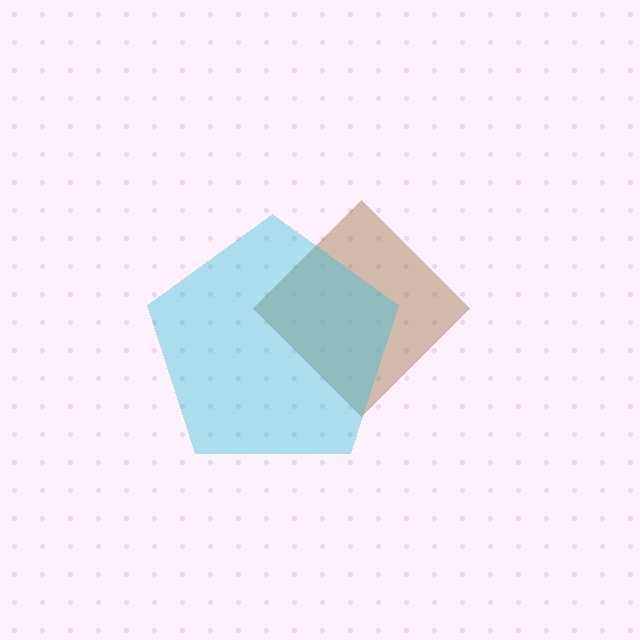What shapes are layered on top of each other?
The layered shapes are: a brown diamond, a cyan pentagon.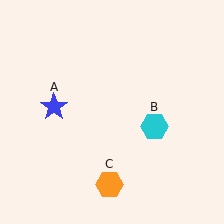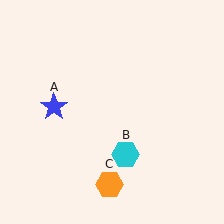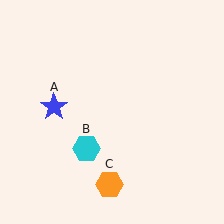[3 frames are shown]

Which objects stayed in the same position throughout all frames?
Blue star (object A) and orange hexagon (object C) remained stationary.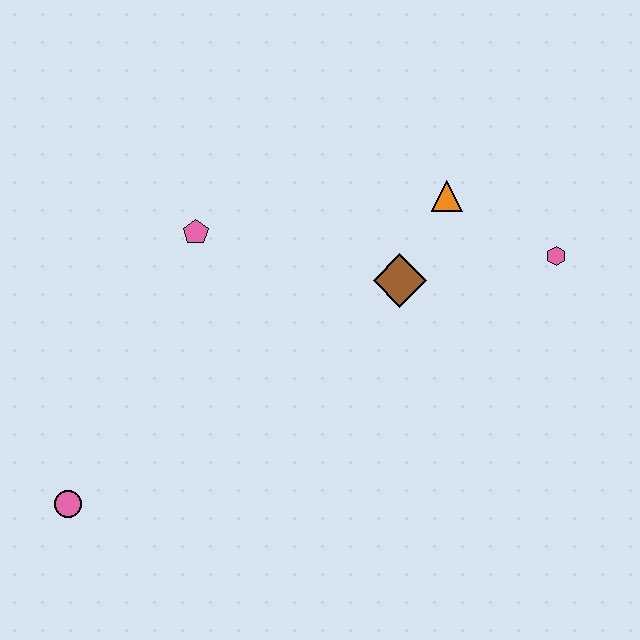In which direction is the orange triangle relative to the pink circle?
The orange triangle is to the right of the pink circle.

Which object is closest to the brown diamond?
The orange triangle is closest to the brown diamond.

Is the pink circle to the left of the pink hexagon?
Yes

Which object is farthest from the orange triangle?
The pink circle is farthest from the orange triangle.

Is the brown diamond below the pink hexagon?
Yes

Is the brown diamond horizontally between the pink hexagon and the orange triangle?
No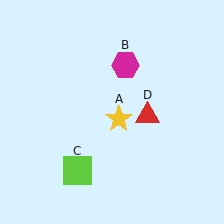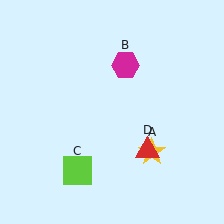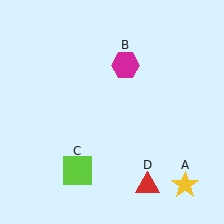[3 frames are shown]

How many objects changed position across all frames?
2 objects changed position: yellow star (object A), red triangle (object D).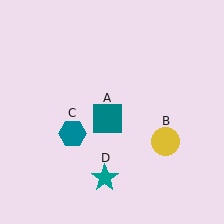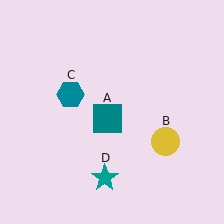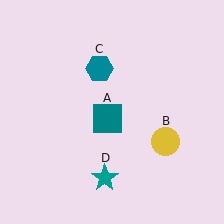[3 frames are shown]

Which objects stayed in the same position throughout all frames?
Teal square (object A) and yellow circle (object B) and teal star (object D) remained stationary.